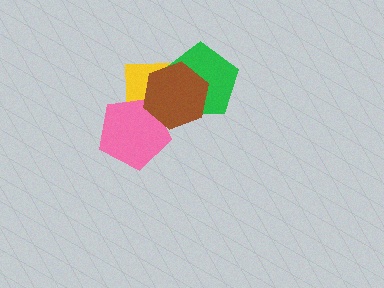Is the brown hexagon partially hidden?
No, no other shape covers it.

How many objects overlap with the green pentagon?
2 objects overlap with the green pentagon.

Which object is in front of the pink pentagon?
The brown hexagon is in front of the pink pentagon.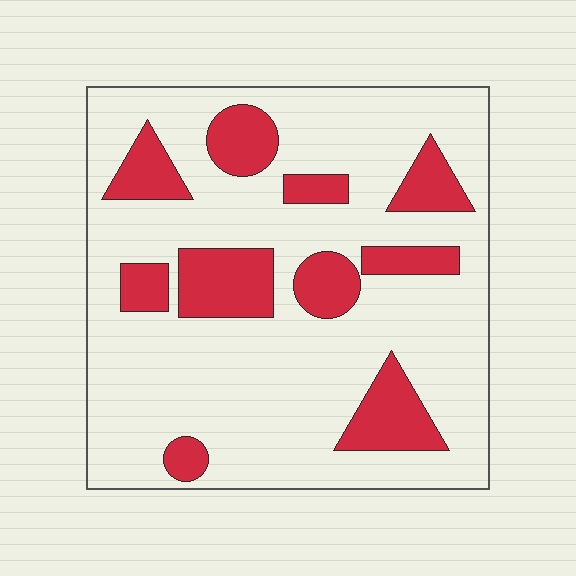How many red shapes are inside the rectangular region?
10.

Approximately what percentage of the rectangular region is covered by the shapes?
Approximately 25%.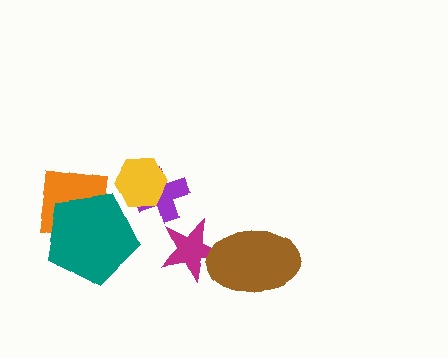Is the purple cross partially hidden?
Yes, it is partially covered by another shape.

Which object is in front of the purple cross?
The yellow hexagon is in front of the purple cross.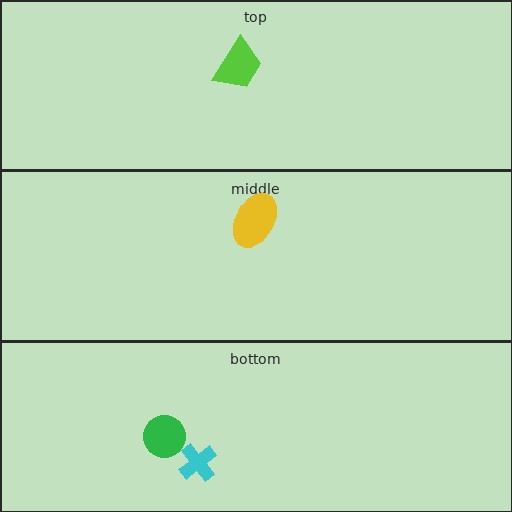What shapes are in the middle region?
The yellow ellipse.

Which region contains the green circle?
The bottom region.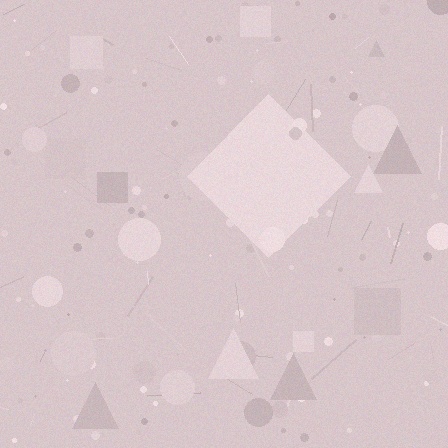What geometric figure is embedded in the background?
A diamond is embedded in the background.